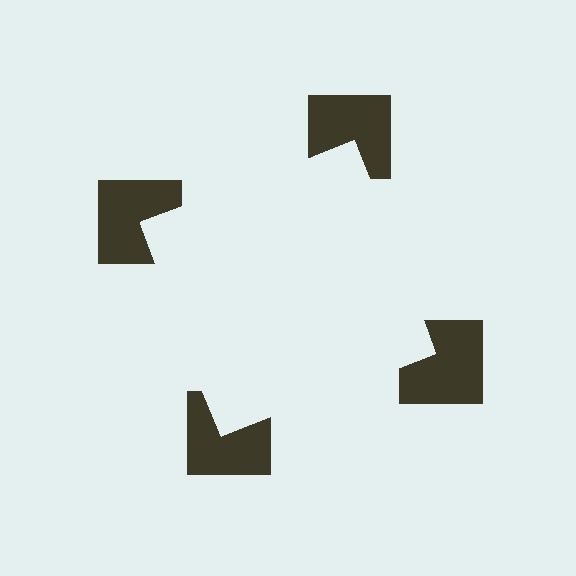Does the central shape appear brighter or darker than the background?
It typically appears slightly brighter than the background, even though no actual brightness change is drawn.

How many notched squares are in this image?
There are 4 — one at each vertex of the illusory square.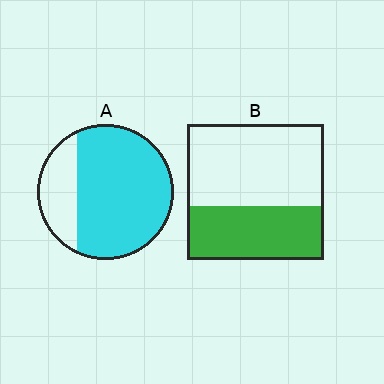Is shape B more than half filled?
No.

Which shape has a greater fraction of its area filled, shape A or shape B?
Shape A.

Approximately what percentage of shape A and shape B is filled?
A is approximately 75% and B is approximately 40%.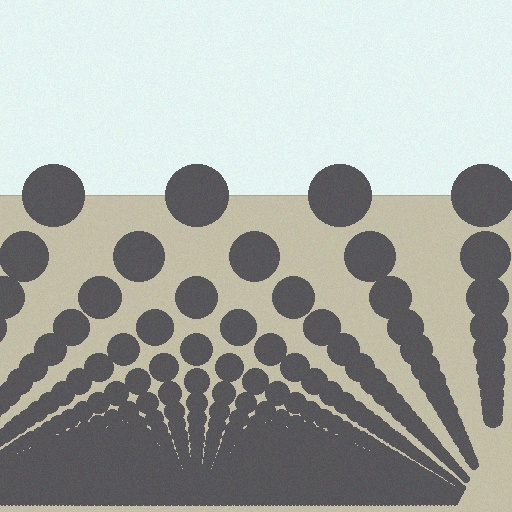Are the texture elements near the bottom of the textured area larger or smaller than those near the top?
Smaller. The gradient is inverted — elements near the bottom are smaller and denser.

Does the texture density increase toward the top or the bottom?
Density increases toward the bottom.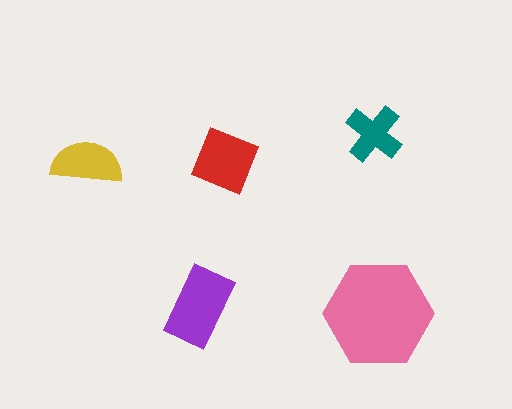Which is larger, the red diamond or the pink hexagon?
The pink hexagon.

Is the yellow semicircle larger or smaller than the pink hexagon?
Smaller.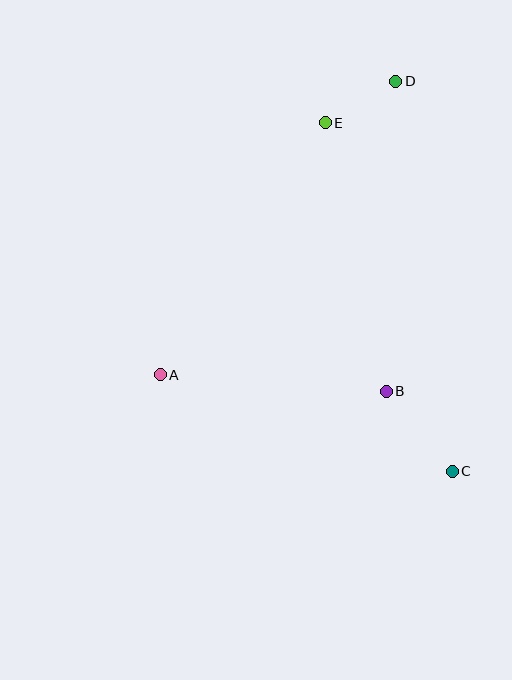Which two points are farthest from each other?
Points C and D are farthest from each other.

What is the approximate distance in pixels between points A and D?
The distance between A and D is approximately 376 pixels.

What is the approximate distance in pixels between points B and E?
The distance between B and E is approximately 276 pixels.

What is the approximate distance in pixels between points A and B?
The distance between A and B is approximately 227 pixels.